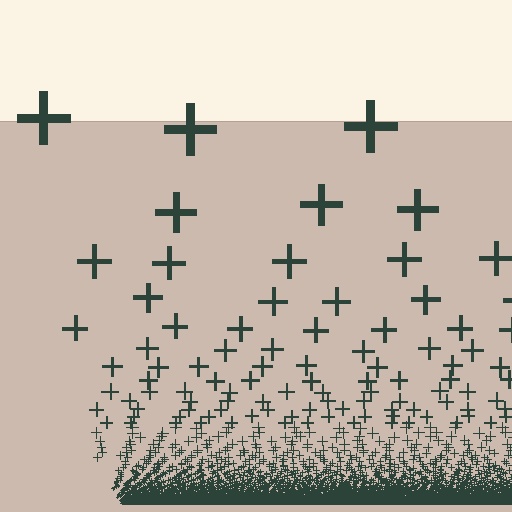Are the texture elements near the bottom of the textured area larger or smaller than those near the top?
Smaller. The gradient is inverted — elements near the bottom are smaller and denser.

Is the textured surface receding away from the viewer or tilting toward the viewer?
The surface appears to tilt toward the viewer. Texture elements get larger and sparser toward the top.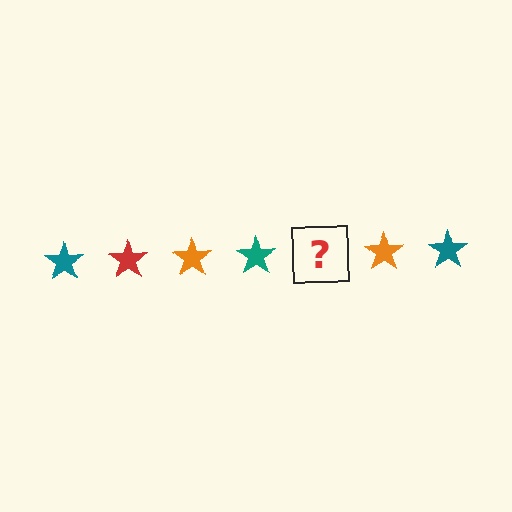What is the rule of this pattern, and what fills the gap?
The rule is that the pattern cycles through teal, red, orange stars. The gap should be filled with a red star.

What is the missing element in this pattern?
The missing element is a red star.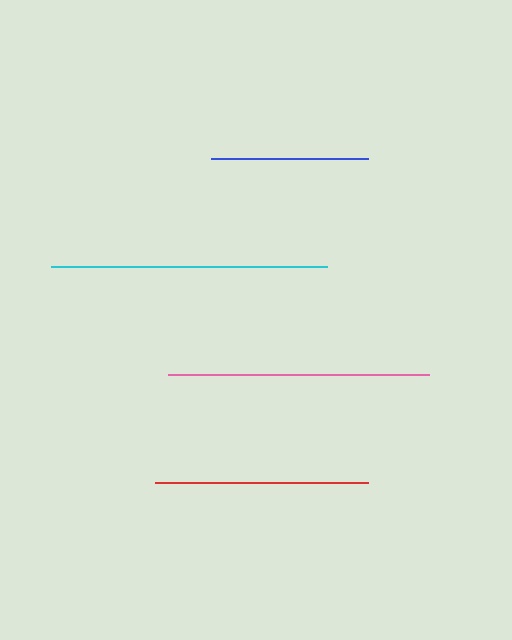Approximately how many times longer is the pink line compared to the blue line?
The pink line is approximately 1.7 times the length of the blue line.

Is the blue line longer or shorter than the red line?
The red line is longer than the blue line.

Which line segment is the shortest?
The blue line is the shortest at approximately 157 pixels.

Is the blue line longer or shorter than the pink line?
The pink line is longer than the blue line.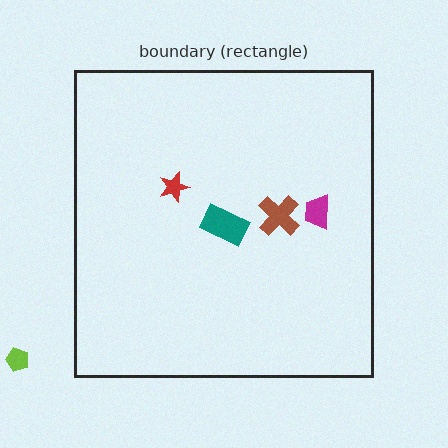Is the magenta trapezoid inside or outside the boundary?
Inside.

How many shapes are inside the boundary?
4 inside, 1 outside.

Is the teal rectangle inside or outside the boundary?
Inside.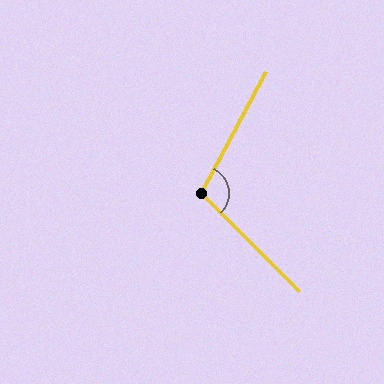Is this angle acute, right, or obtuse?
It is obtuse.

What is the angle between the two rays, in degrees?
Approximately 107 degrees.